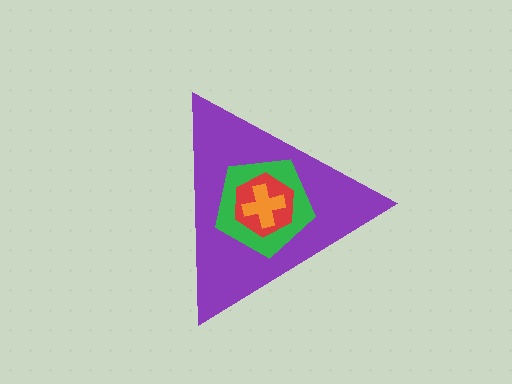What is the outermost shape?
The purple triangle.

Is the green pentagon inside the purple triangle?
Yes.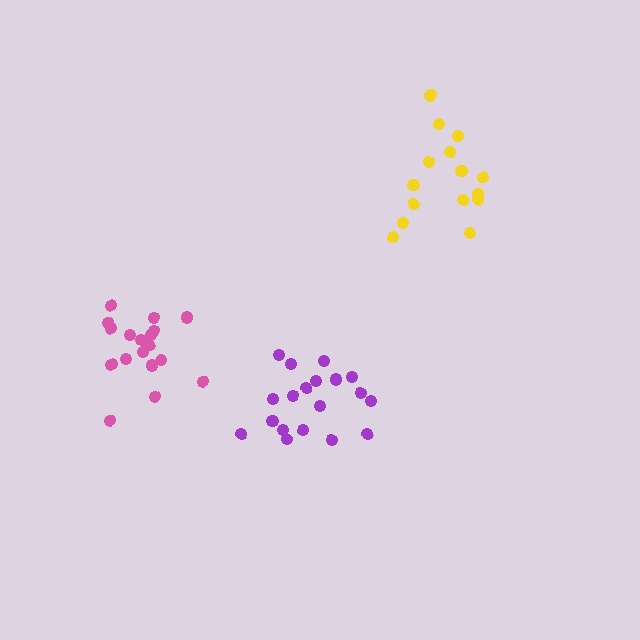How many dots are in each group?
Group 1: 19 dots, Group 2: 15 dots, Group 3: 18 dots (52 total).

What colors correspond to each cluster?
The clusters are colored: purple, yellow, pink.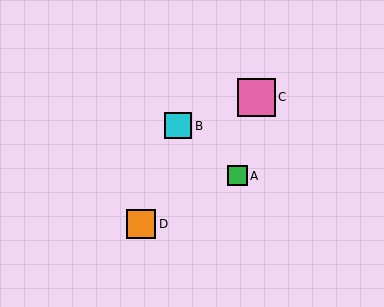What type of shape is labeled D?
Shape D is an orange square.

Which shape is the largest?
The pink square (labeled C) is the largest.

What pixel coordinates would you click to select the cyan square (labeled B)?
Click at (178, 126) to select the cyan square B.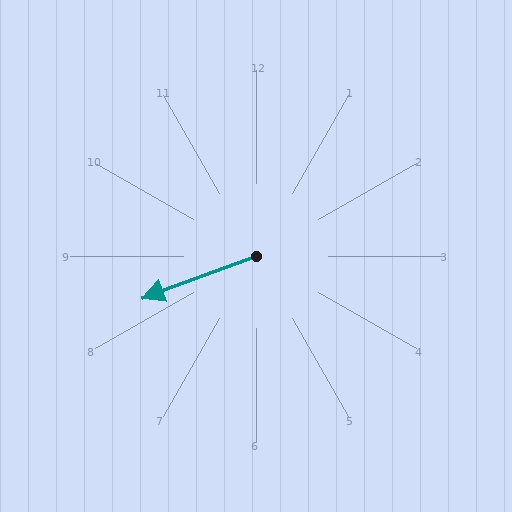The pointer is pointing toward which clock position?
Roughly 8 o'clock.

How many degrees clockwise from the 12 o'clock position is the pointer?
Approximately 250 degrees.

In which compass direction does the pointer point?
West.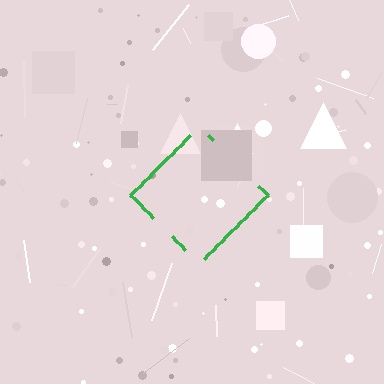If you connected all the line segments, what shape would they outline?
They would outline a diamond.